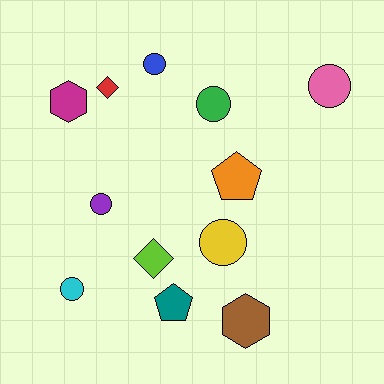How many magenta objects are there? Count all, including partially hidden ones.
There is 1 magenta object.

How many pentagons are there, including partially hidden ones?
There are 2 pentagons.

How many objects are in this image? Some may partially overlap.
There are 12 objects.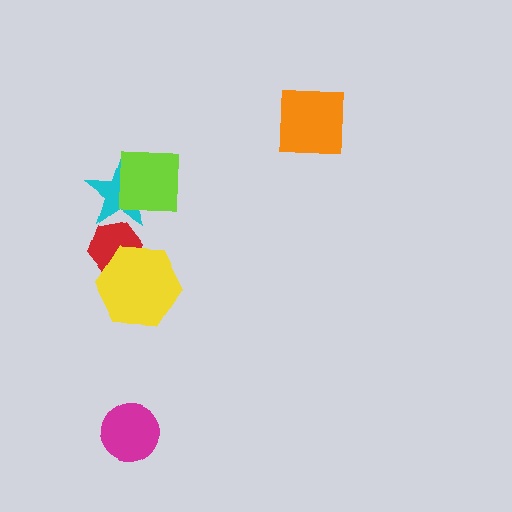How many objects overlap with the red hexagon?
2 objects overlap with the red hexagon.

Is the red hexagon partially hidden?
Yes, it is partially covered by another shape.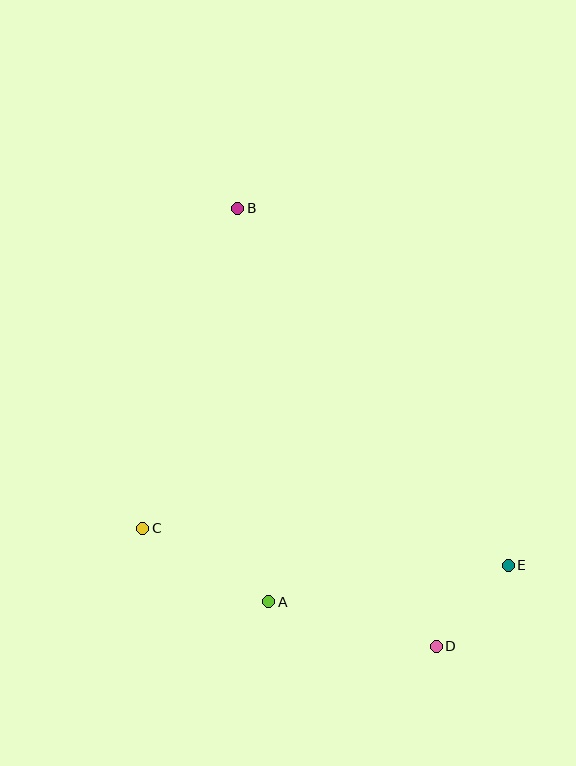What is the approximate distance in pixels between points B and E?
The distance between B and E is approximately 448 pixels.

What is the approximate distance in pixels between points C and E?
The distance between C and E is approximately 367 pixels.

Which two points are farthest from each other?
Points B and D are farthest from each other.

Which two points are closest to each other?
Points D and E are closest to each other.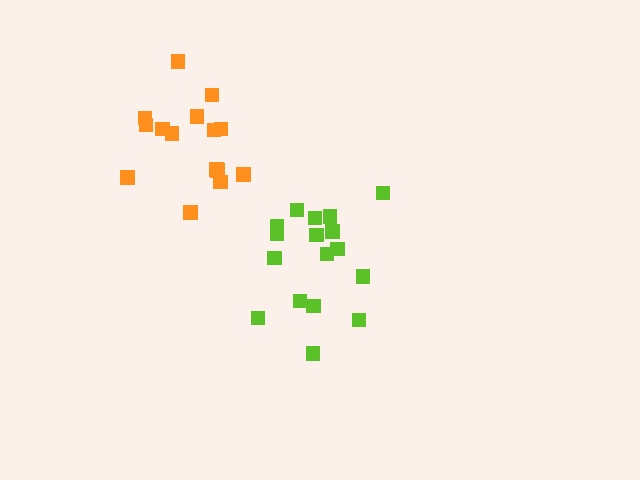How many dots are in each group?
Group 1: 17 dots, Group 2: 15 dots (32 total).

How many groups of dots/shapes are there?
There are 2 groups.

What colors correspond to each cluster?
The clusters are colored: lime, orange.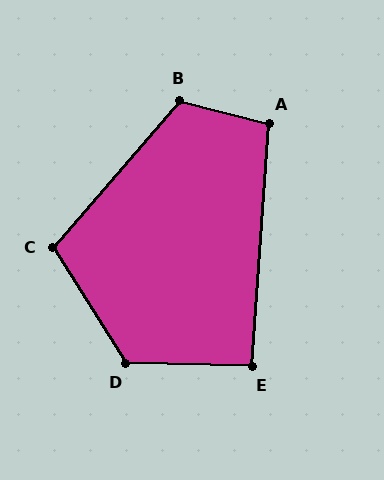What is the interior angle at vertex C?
Approximately 107 degrees (obtuse).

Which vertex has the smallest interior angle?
E, at approximately 93 degrees.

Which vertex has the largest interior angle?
D, at approximately 124 degrees.